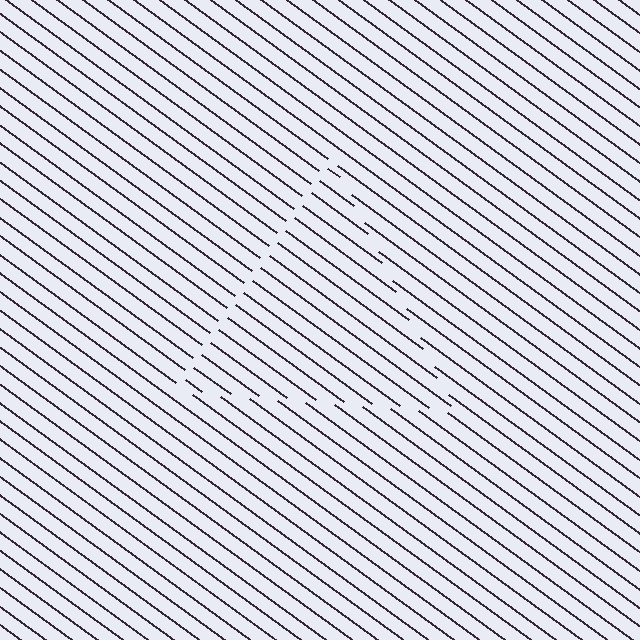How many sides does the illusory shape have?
3 sides — the line-ends trace a triangle.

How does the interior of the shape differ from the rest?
The interior of the shape contains the same grating, shifted by half a period — the contour is defined by the phase discontinuity where line-ends from the inner and outer gratings abut.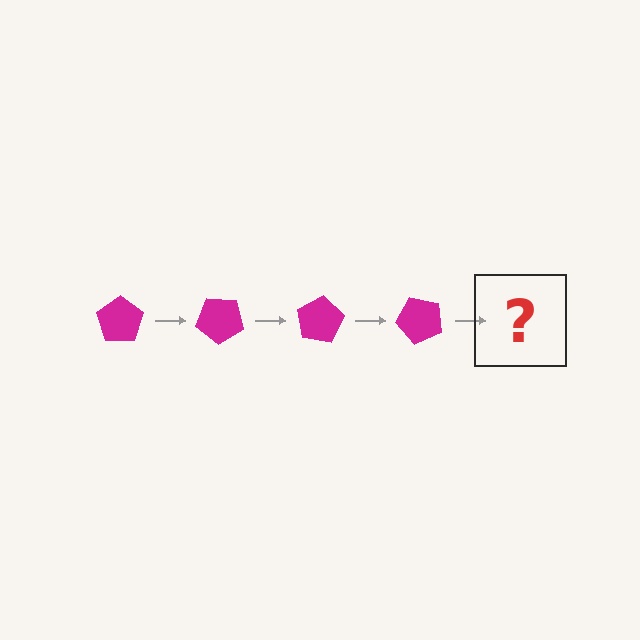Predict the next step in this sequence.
The next step is a magenta pentagon rotated 160 degrees.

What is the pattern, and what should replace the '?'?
The pattern is that the pentagon rotates 40 degrees each step. The '?' should be a magenta pentagon rotated 160 degrees.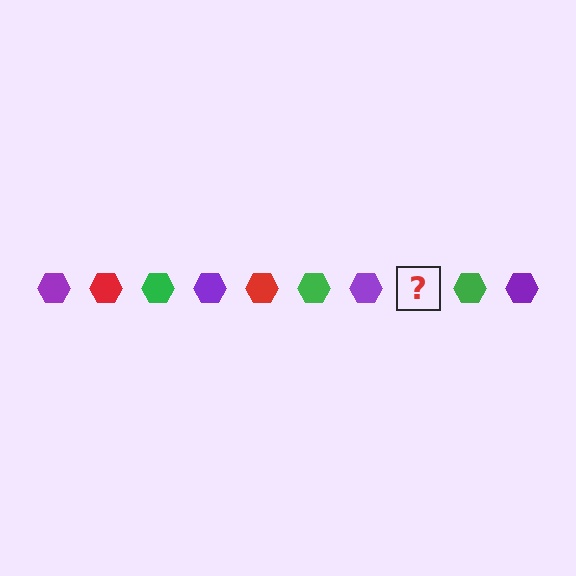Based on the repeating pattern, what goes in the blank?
The blank should be a red hexagon.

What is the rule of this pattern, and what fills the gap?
The rule is that the pattern cycles through purple, red, green hexagons. The gap should be filled with a red hexagon.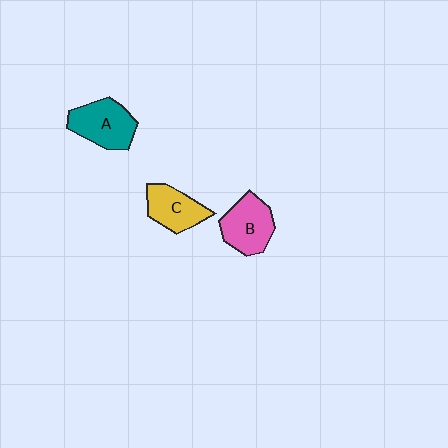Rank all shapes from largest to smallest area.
From largest to smallest: A (teal), B (pink), C (yellow).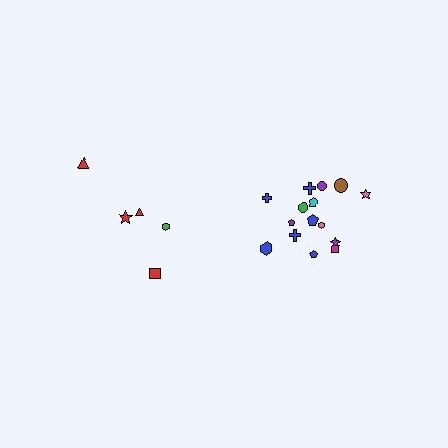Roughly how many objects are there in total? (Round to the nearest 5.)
Roughly 20 objects in total.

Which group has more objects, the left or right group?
The right group.